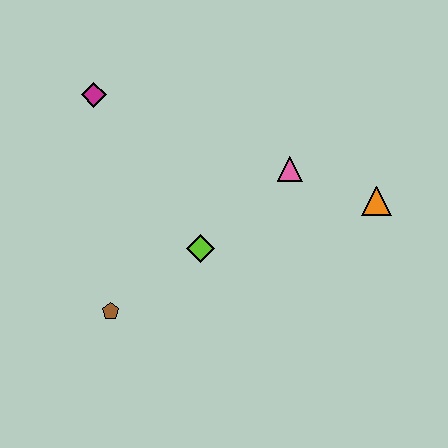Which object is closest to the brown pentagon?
The lime diamond is closest to the brown pentagon.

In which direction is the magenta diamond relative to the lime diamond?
The magenta diamond is above the lime diamond.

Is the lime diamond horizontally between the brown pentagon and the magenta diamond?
No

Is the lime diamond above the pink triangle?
No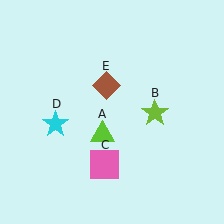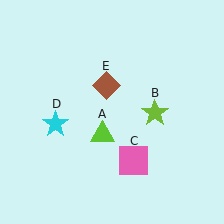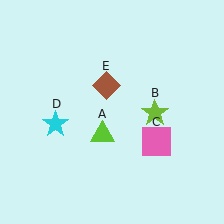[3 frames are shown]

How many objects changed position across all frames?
1 object changed position: pink square (object C).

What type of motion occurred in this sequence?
The pink square (object C) rotated counterclockwise around the center of the scene.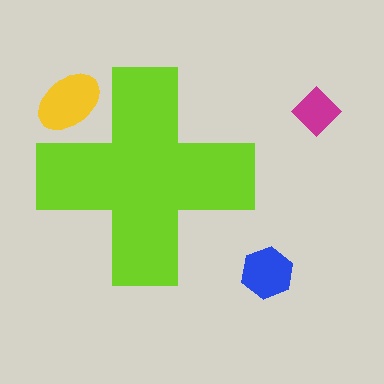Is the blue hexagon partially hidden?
No, the blue hexagon is fully visible.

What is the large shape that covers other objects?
A lime cross.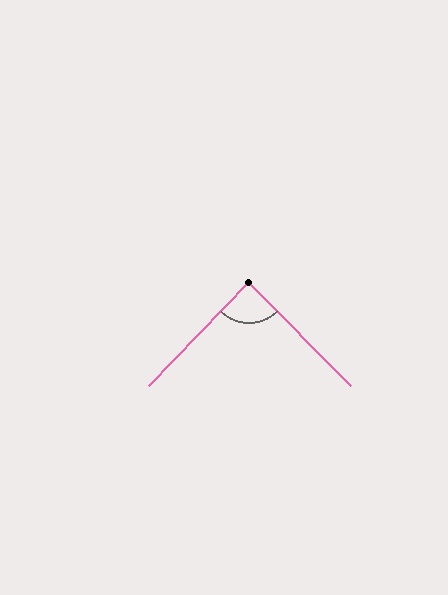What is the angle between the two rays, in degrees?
Approximately 89 degrees.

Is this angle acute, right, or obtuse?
It is approximately a right angle.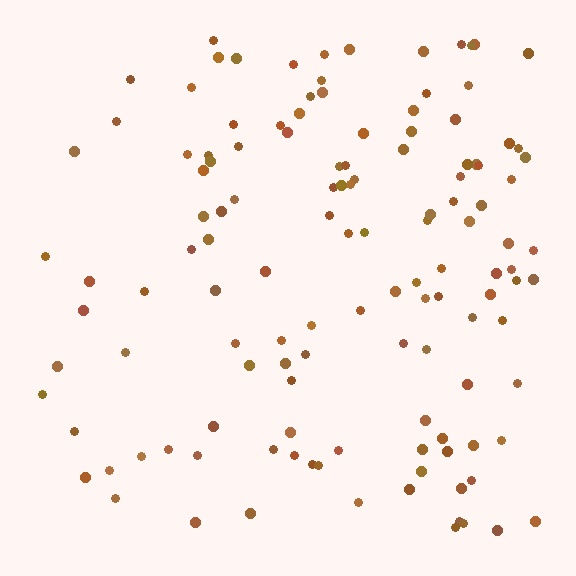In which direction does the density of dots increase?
From left to right, with the right side densest.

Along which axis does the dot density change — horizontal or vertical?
Horizontal.